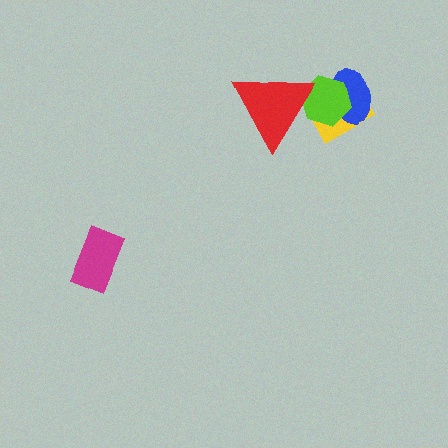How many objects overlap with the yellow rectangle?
3 objects overlap with the yellow rectangle.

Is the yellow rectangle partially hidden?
Yes, it is partially covered by another shape.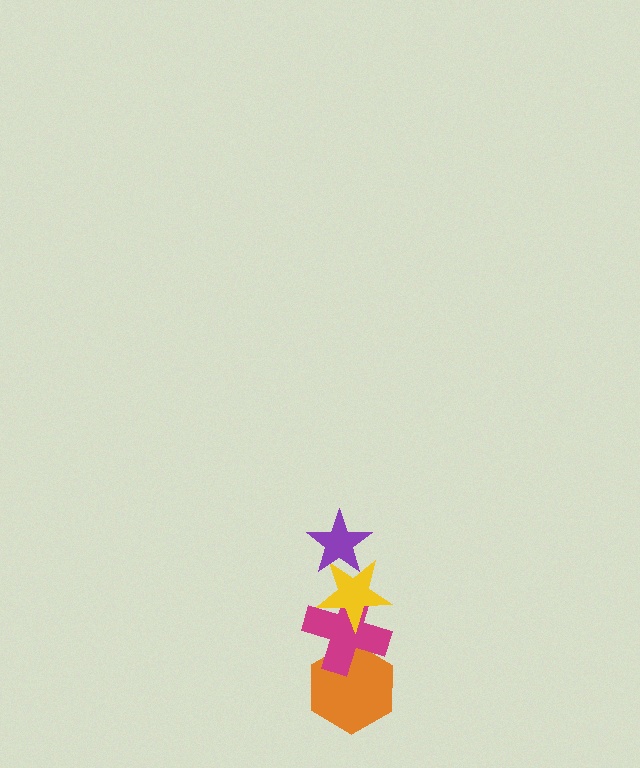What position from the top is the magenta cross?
The magenta cross is 3rd from the top.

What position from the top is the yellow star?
The yellow star is 2nd from the top.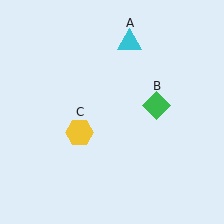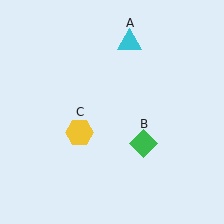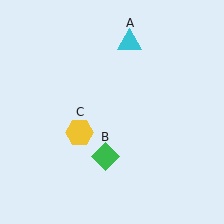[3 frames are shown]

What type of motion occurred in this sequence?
The green diamond (object B) rotated clockwise around the center of the scene.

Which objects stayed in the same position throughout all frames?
Cyan triangle (object A) and yellow hexagon (object C) remained stationary.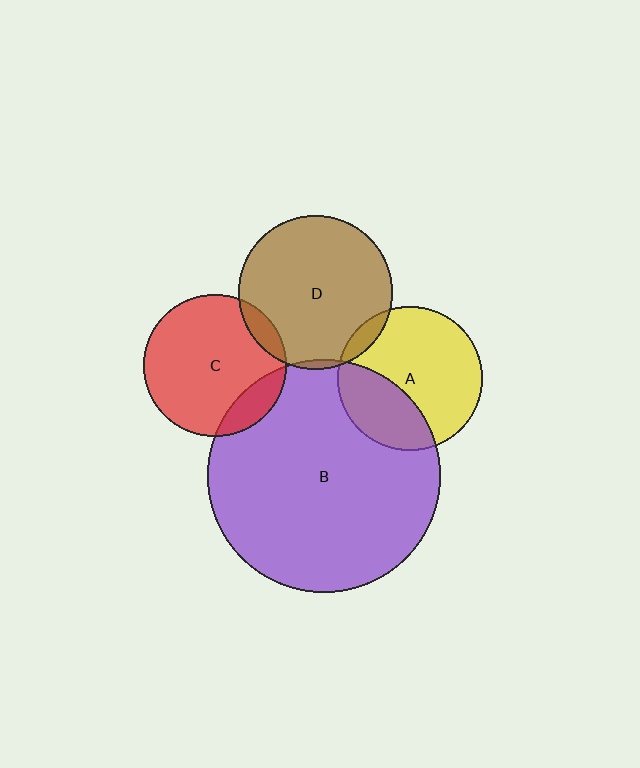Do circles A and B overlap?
Yes.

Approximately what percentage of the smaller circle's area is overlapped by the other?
Approximately 30%.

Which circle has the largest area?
Circle B (purple).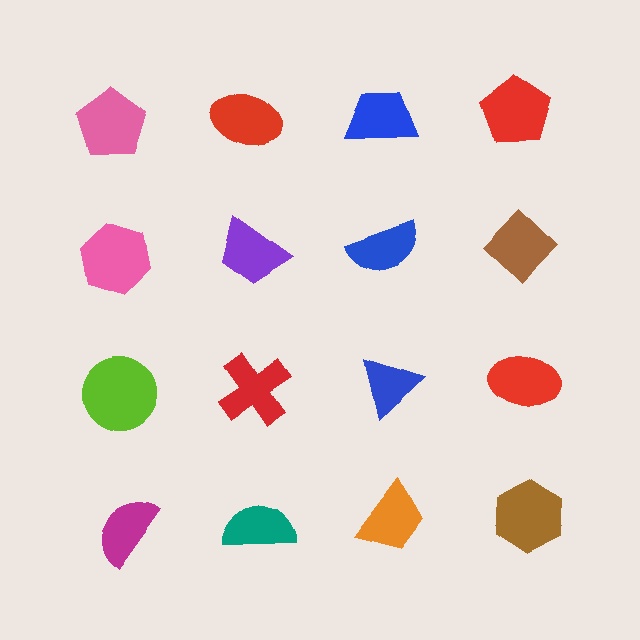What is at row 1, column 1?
A pink pentagon.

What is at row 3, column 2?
A red cross.